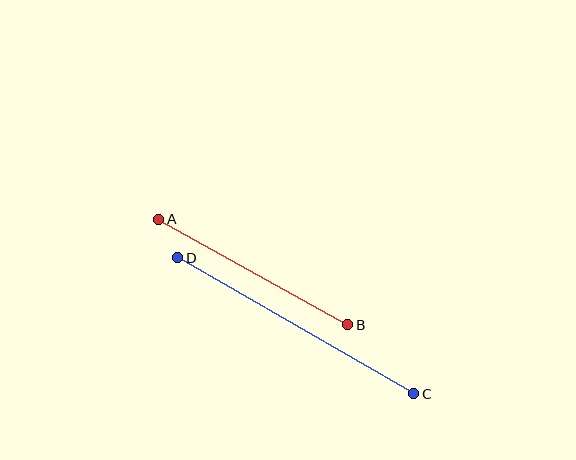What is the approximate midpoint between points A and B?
The midpoint is at approximately (253, 272) pixels.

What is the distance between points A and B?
The distance is approximately 217 pixels.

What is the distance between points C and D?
The distance is approximately 272 pixels.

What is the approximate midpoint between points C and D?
The midpoint is at approximately (296, 326) pixels.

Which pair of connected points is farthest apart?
Points C and D are farthest apart.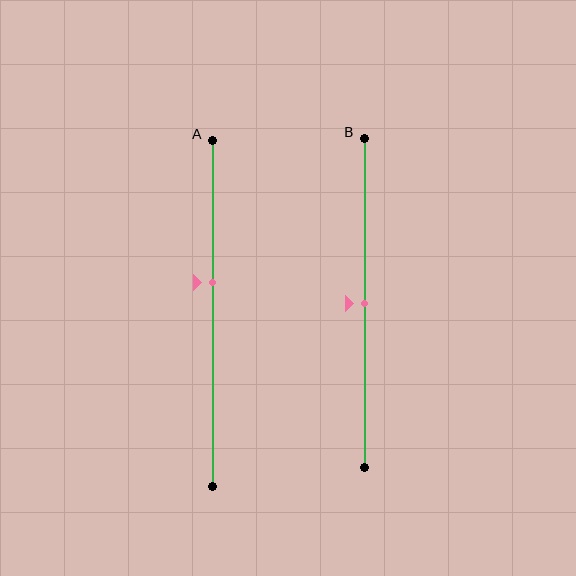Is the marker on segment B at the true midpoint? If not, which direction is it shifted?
Yes, the marker on segment B is at the true midpoint.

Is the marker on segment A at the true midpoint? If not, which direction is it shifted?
No, the marker on segment A is shifted upward by about 9% of the segment length.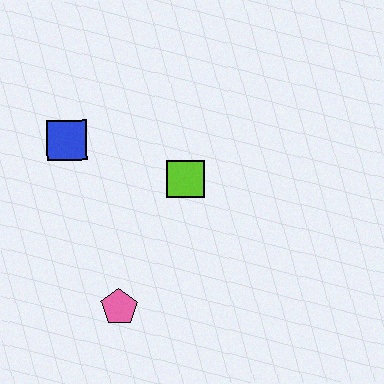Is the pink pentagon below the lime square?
Yes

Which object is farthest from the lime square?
The pink pentagon is farthest from the lime square.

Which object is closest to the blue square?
The lime square is closest to the blue square.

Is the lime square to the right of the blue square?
Yes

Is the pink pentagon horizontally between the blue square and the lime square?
Yes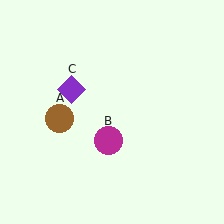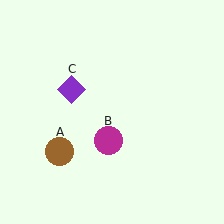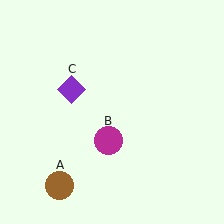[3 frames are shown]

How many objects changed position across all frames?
1 object changed position: brown circle (object A).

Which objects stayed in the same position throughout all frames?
Magenta circle (object B) and purple diamond (object C) remained stationary.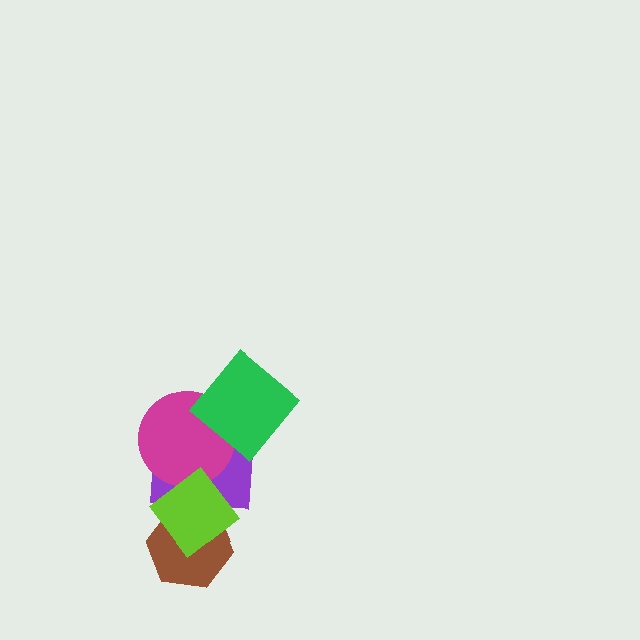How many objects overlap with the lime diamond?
2 objects overlap with the lime diamond.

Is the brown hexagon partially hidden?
Yes, it is partially covered by another shape.